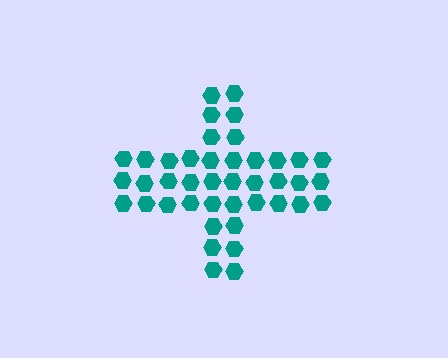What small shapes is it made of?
It is made of small hexagons.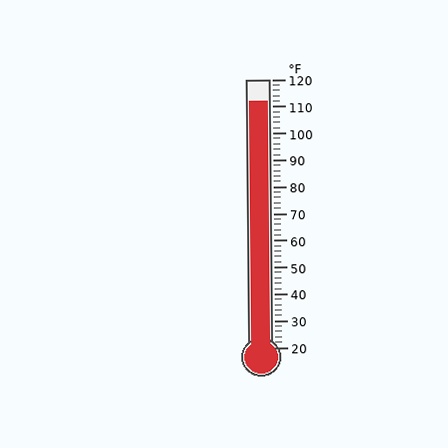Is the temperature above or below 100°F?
The temperature is above 100°F.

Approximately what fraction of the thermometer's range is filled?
The thermometer is filled to approximately 90% of its range.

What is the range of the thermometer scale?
The thermometer scale ranges from 20°F to 120°F.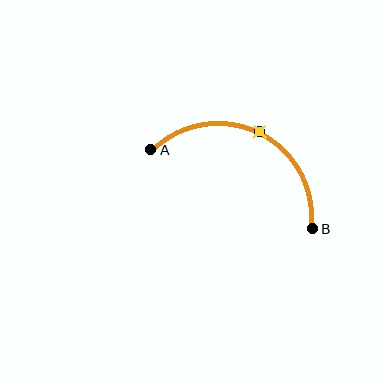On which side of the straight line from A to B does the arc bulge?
The arc bulges above the straight line connecting A and B.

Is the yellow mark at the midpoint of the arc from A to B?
Yes. The yellow mark lies on the arc at equal arc-length from both A and B — it is the arc midpoint.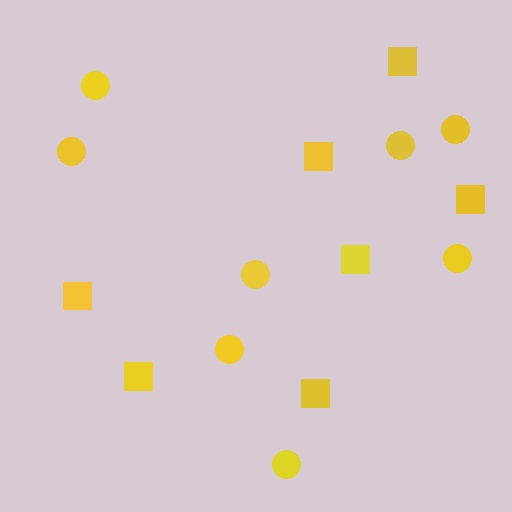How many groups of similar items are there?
There are 2 groups: one group of squares (7) and one group of circles (8).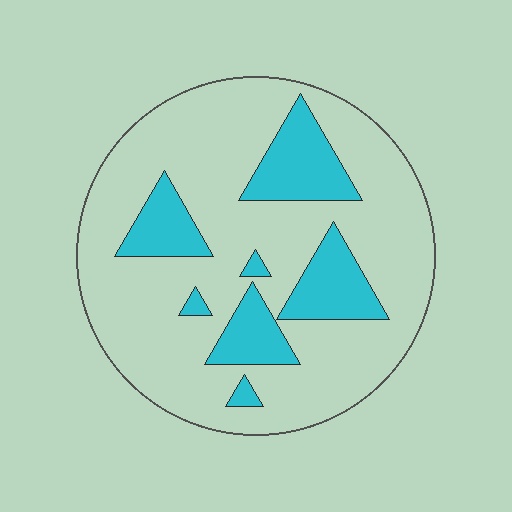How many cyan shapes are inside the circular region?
7.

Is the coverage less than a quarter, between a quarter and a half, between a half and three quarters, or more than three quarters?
Less than a quarter.